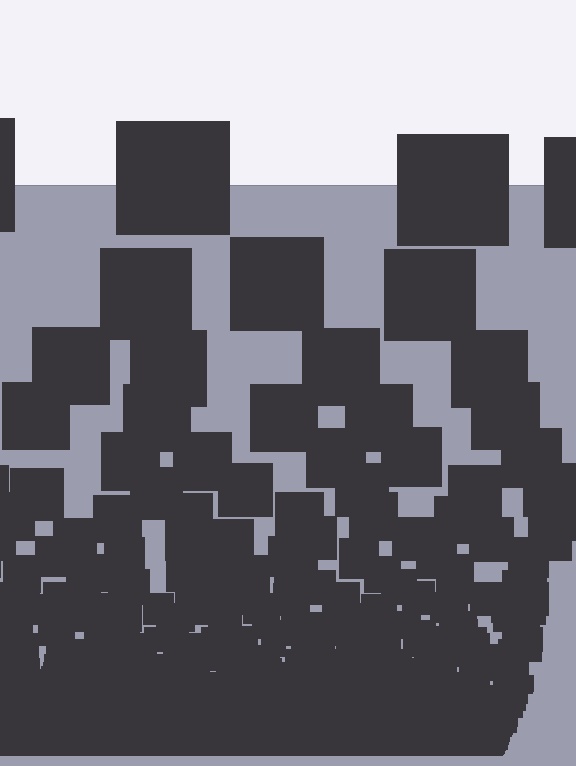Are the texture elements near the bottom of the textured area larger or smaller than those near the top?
Smaller. The gradient is inverted — elements near the bottom are smaller and denser.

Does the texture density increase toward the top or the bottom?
Density increases toward the bottom.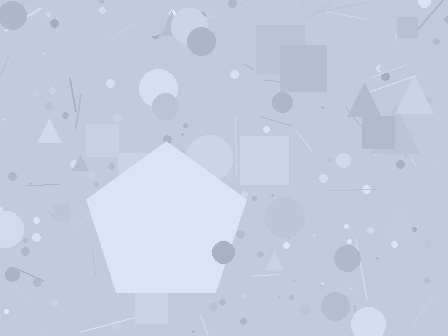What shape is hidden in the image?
A pentagon is hidden in the image.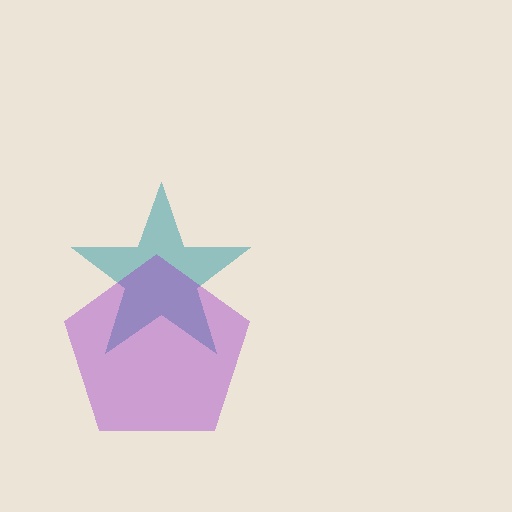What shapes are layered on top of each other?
The layered shapes are: a teal star, a purple pentagon.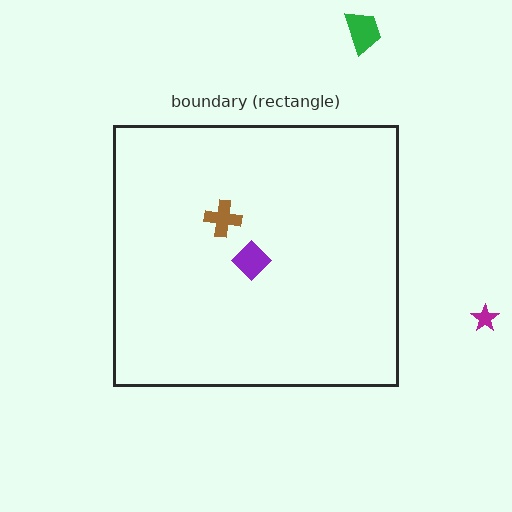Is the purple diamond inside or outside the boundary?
Inside.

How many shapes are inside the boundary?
2 inside, 2 outside.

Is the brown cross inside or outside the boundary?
Inside.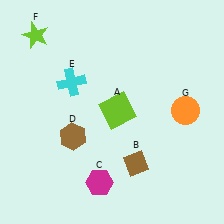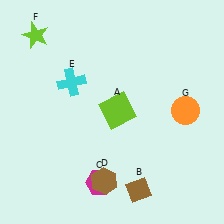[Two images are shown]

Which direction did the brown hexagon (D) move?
The brown hexagon (D) moved down.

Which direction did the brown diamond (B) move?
The brown diamond (B) moved down.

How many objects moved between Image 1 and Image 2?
2 objects moved between the two images.